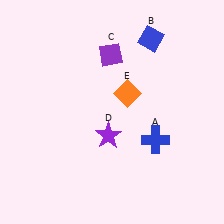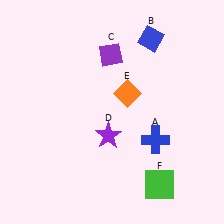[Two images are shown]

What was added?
A green square (F) was added in Image 2.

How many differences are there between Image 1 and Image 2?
There is 1 difference between the two images.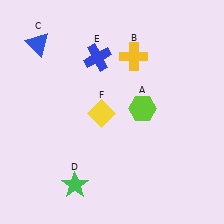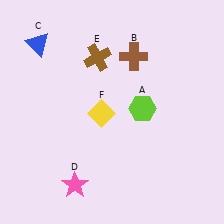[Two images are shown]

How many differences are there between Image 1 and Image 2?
There are 3 differences between the two images.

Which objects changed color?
B changed from yellow to brown. D changed from green to pink. E changed from blue to brown.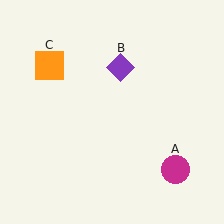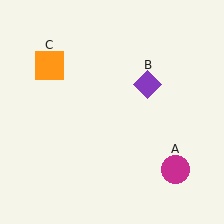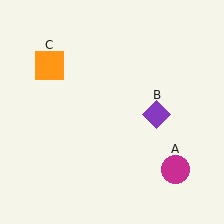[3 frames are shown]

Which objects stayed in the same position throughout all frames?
Magenta circle (object A) and orange square (object C) remained stationary.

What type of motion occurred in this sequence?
The purple diamond (object B) rotated clockwise around the center of the scene.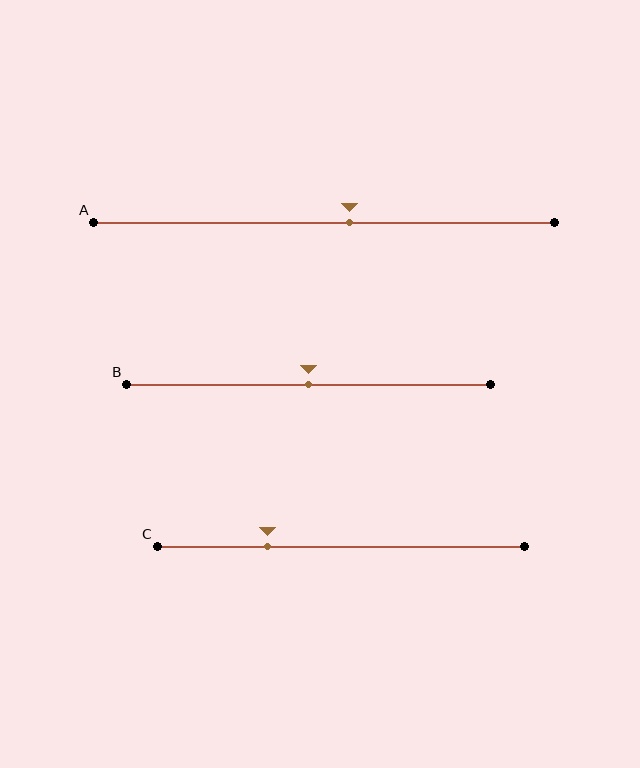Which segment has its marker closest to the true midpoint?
Segment B has its marker closest to the true midpoint.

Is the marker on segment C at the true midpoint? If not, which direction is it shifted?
No, the marker on segment C is shifted to the left by about 20% of the segment length.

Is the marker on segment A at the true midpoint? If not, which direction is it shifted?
No, the marker on segment A is shifted to the right by about 5% of the segment length.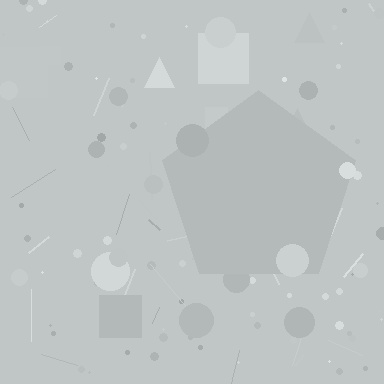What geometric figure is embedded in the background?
A pentagon is embedded in the background.